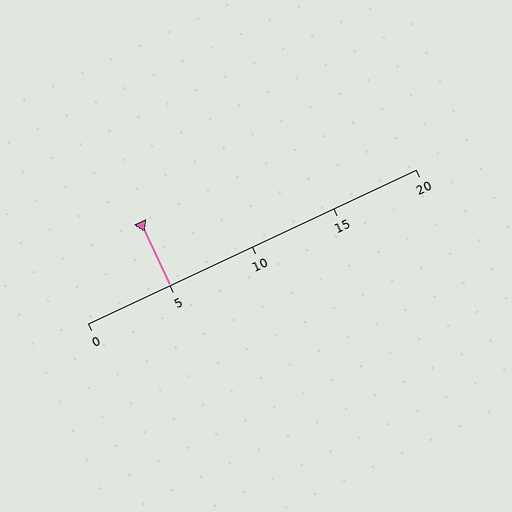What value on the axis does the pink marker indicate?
The marker indicates approximately 5.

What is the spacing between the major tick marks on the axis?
The major ticks are spaced 5 apart.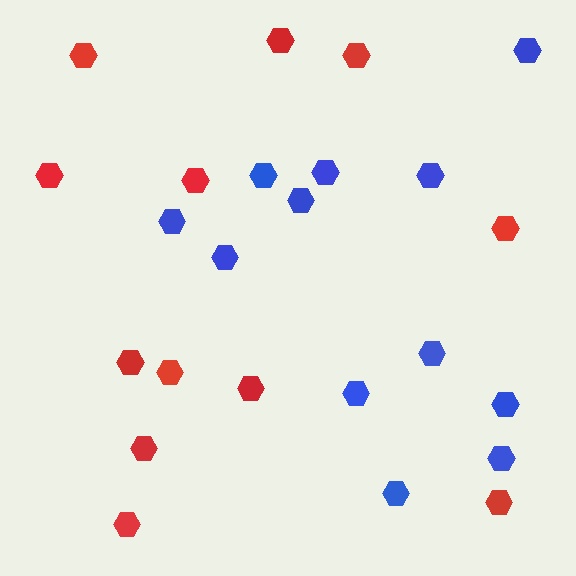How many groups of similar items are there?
There are 2 groups: one group of red hexagons (12) and one group of blue hexagons (12).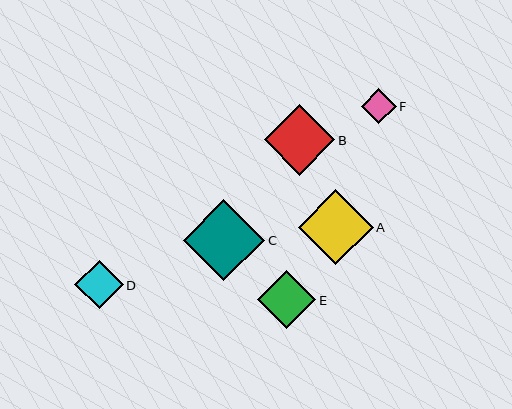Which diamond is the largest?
Diamond C is the largest with a size of approximately 82 pixels.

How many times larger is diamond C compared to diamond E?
Diamond C is approximately 1.4 times the size of diamond E.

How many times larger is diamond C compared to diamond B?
Diamond C is approximately 1.2 times the size of diamond B.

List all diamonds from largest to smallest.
From largest to smallest: C, A, B, E, D, F.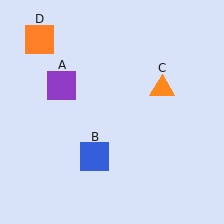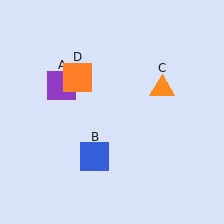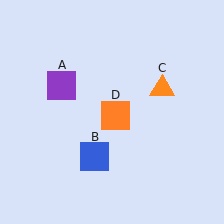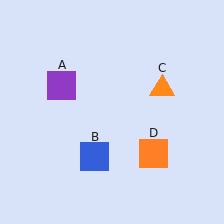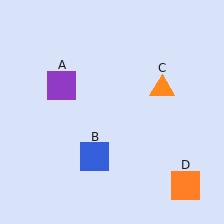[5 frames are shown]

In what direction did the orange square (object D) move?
The orange square (object D) moved down and to the right.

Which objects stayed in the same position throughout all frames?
Purple square (object A) and blue square (object B) and orange triangle (object C) remained stationary.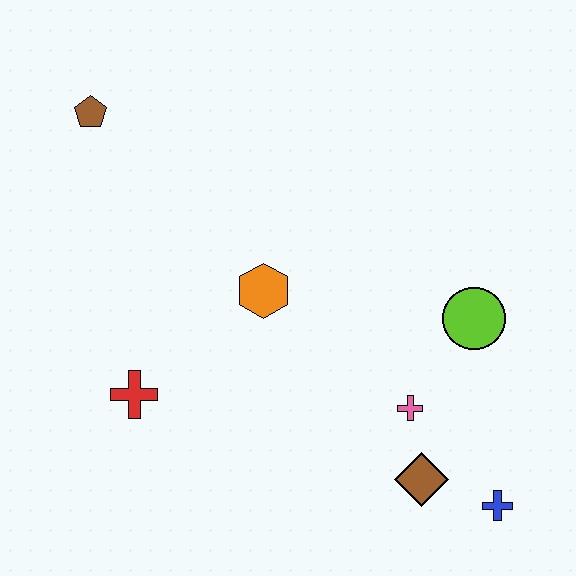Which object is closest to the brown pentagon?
The orange hexagon is closest to the brown pentagon.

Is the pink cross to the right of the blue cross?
No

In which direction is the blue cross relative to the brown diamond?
The blue cross is to the right of the brown diamond.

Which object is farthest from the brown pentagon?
The blue cross is farthest from the brown pentagon.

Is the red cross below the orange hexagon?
Yes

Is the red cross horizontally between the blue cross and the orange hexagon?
No